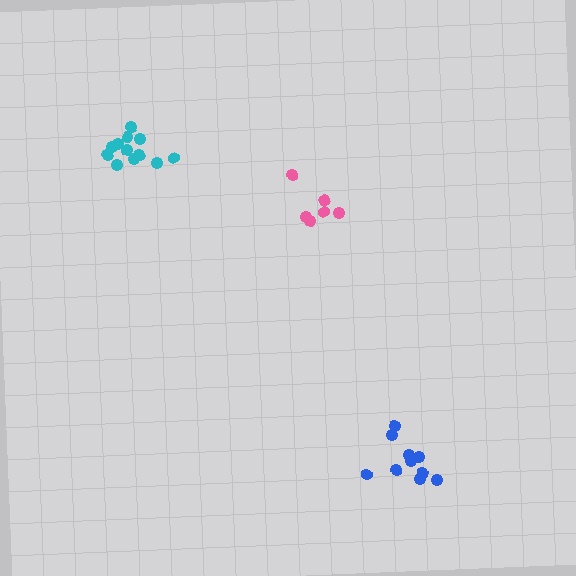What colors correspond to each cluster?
The clusters are colored: blue, pink, cyan.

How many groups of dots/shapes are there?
There are 3 groups.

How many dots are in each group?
Group 1: 10 dots, Group 2: 6 dots, Group 3: 12 dots (28 total).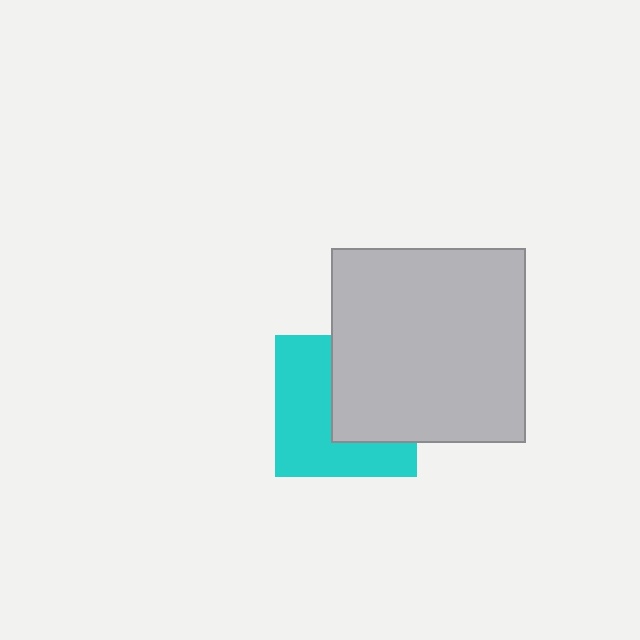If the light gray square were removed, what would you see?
You would see the complete cyan square.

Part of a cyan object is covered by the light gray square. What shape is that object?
It is a square.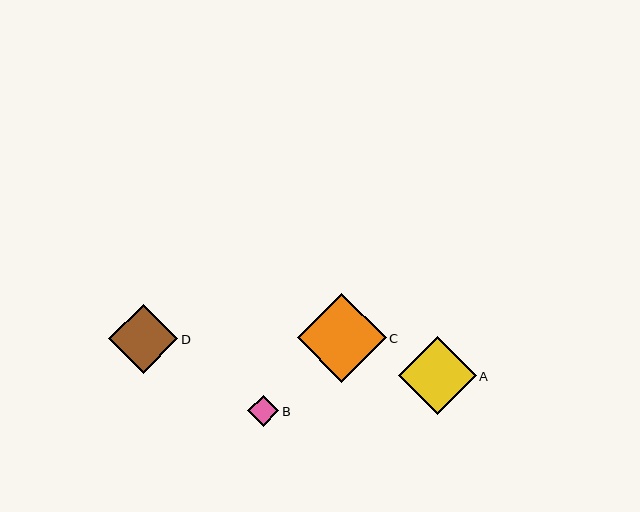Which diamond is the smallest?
Diamond B is the smallest with a size of approximately 31 pixels.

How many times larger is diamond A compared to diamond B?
Diamond A is approximately 2.5 times the size of diamond B.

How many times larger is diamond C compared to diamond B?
Diamond C is approximately 2.8 times the size of diamond B.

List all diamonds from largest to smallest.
From largest to smallest: C, A, D, B.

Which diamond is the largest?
Diamond C is the largest with a size of approximately 89 pixels.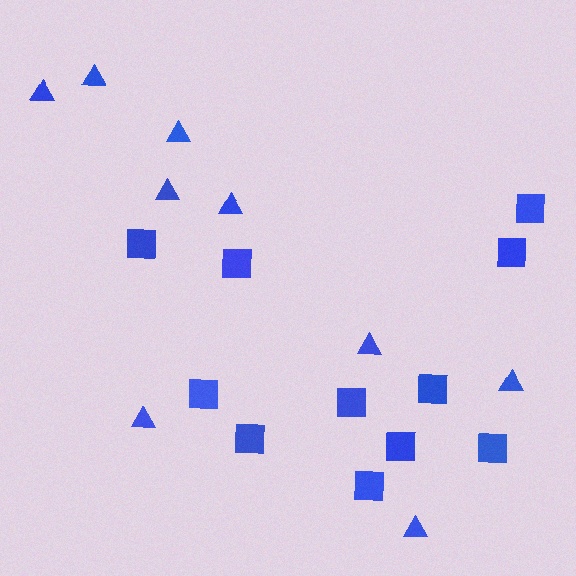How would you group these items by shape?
There are 2 groups: one group of triangles (9) and one group of squares (11).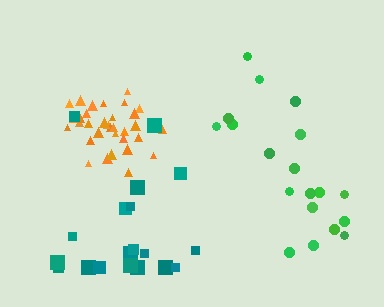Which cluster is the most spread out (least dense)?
Green.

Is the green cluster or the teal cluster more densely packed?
Teal.